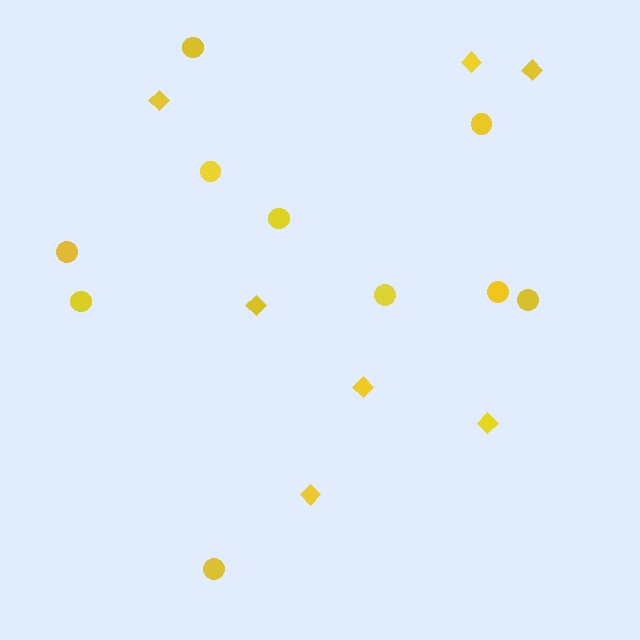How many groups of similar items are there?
There are 2 groups: one group of diamonds (7) and one group of circles (10).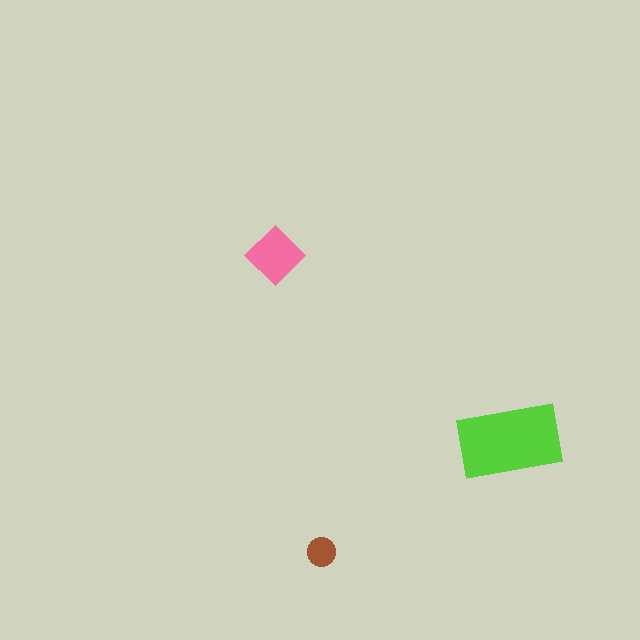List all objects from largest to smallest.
The lime rectangle, the pink diamond, the brown circle.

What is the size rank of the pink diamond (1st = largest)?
2nd.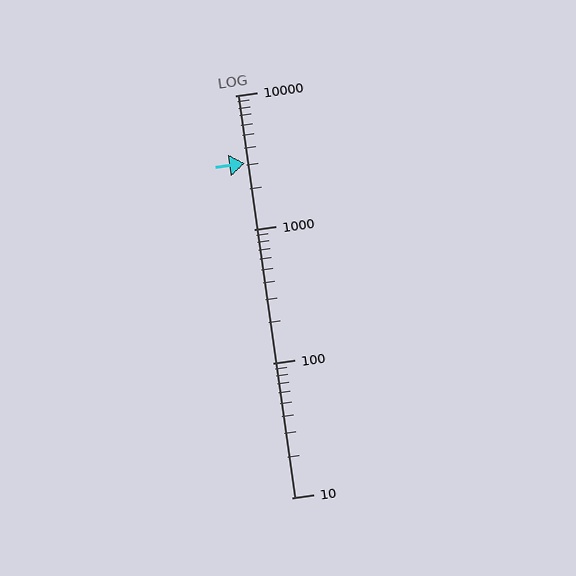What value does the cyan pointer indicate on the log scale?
The pointer indicates approximately 3100.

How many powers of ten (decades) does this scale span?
The scale spans 3 decades, from 10 to 10000.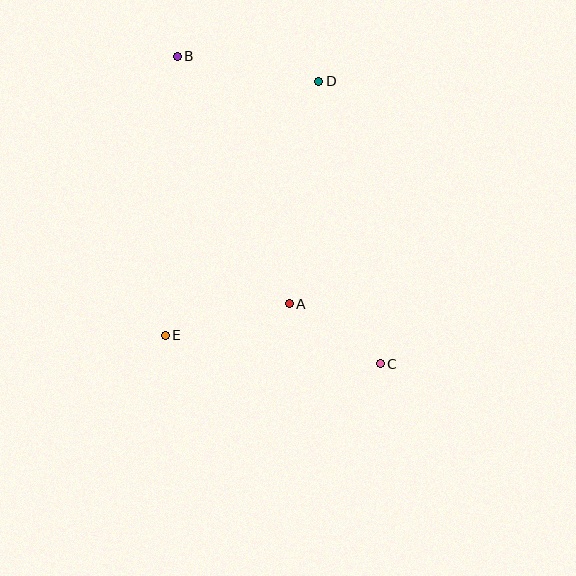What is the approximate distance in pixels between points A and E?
The distance between A and E is approximately 128 pixels.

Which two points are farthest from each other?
Points B and C are farthest from each other.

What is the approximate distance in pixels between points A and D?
The distance between A and D is approximately 225 pixels.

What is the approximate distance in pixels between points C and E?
The distance between C and E is approximately 217 pixels.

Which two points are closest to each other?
Points A and C are closest to each other.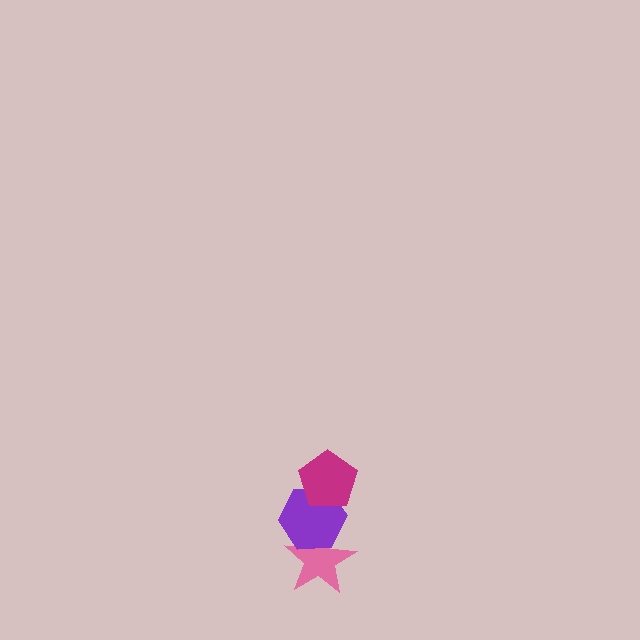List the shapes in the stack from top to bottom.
From top to bottom: the magenta pentagon, the purple hexagon, the pink star.